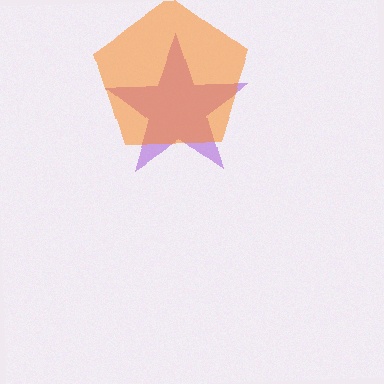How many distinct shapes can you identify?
There are 2 distinct shapes: a purple star, an orange pentagon.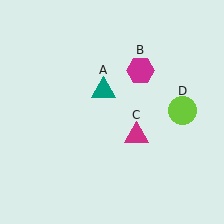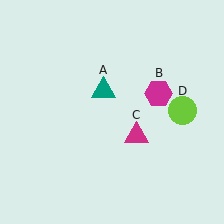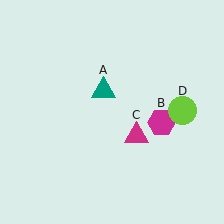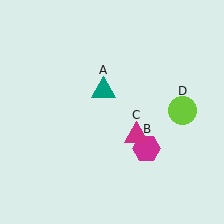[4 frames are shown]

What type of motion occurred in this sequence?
The magenta hexagon (object B) rotated clockwise around the center of the scene.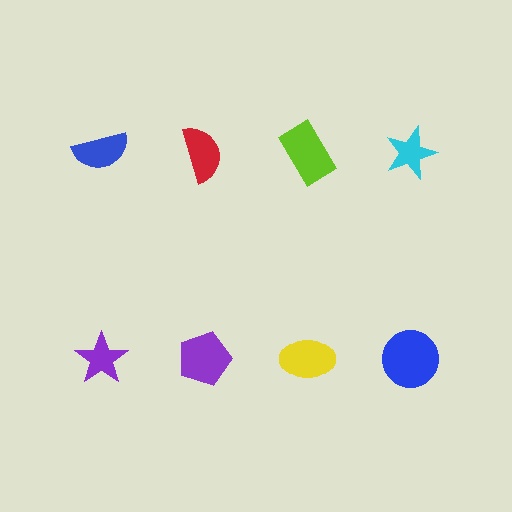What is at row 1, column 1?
A blue semicircle.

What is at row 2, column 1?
A purple star.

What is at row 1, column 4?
A cyan star.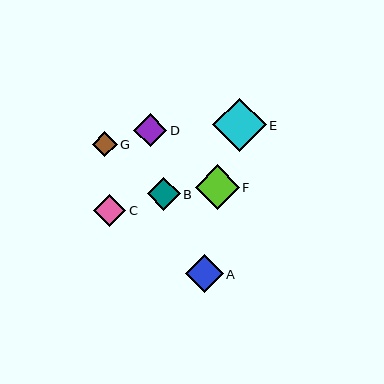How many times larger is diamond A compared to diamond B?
Diamond A is approximately 1.1 times the size of diamond B.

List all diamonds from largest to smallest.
From largest to smallest: E, F, A, D, B, C, G.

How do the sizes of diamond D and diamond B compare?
Diamond D and diamond B are approximately the same size.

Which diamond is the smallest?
Diamond G is the smallest with a size of approximately 24 pixels.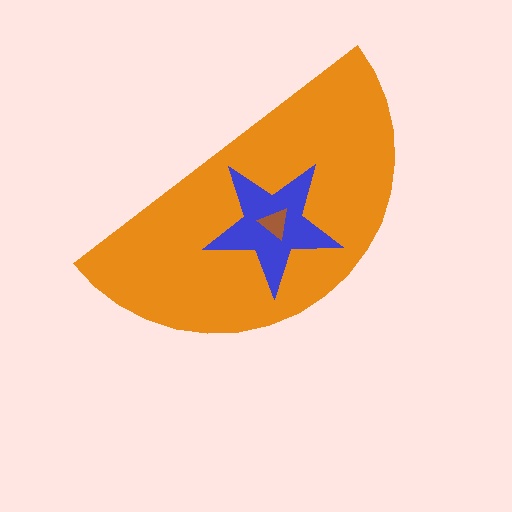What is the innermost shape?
The brown triangle.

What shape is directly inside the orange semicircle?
The blue star.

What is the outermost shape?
The orange semicircle.